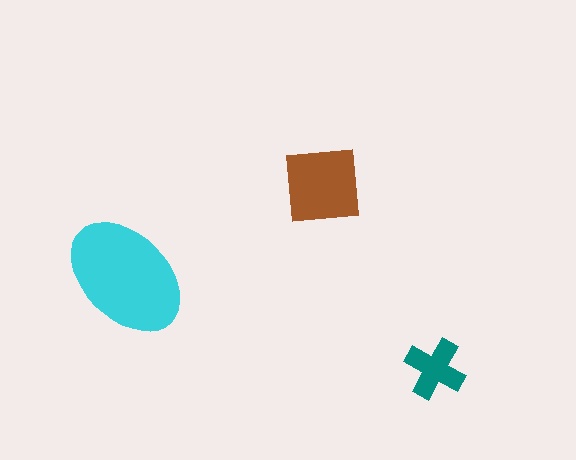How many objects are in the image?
There are 3 objects in the image.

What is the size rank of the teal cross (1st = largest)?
3rd.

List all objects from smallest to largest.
The teal cross, the brown square, the cyan ellipse.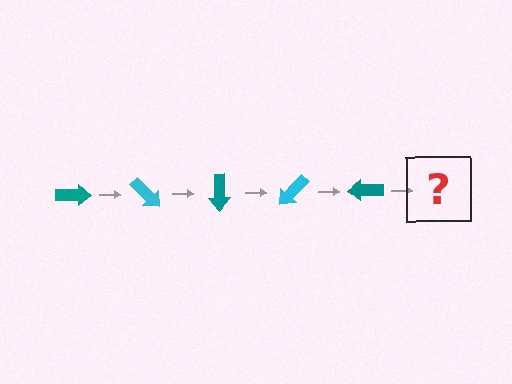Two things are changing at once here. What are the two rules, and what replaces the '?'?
The two rules are that it rotates 45 degrees each step and the color cycles through teal and cyan. The '?' should be a cyan arrow, rotated 225 degrees from the start.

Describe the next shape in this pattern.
It should be a cyan arrow, rotated 225 degrees from the start.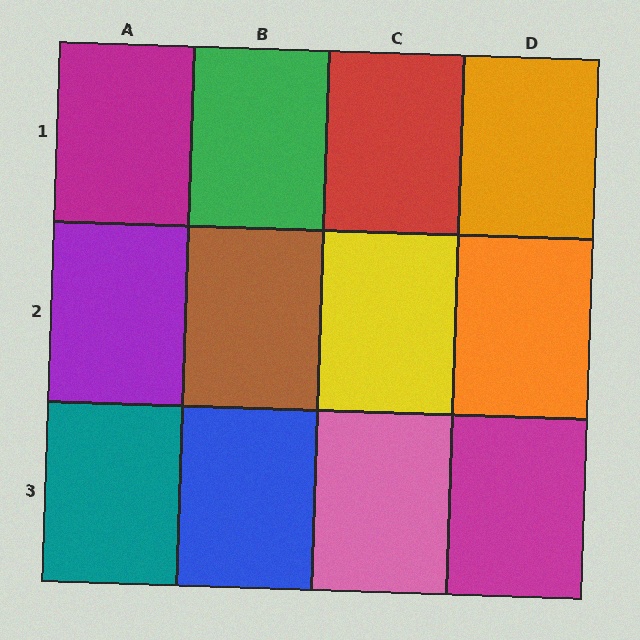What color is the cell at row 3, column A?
Teal.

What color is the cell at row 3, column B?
Blue.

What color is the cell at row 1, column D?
Orange.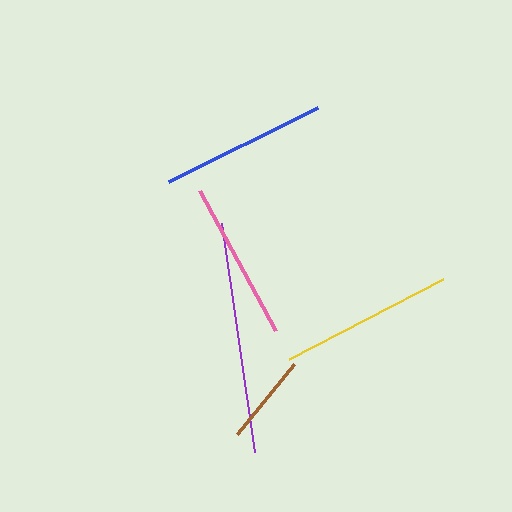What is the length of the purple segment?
The purple segment is approximately 231 pixels long.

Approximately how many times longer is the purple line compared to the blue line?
The purple line is approximately 1.4 times the length of the blue line.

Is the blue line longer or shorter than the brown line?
The blue line is longer than the brown line.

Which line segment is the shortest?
The brown line is the shortest at approximately 90 pixels.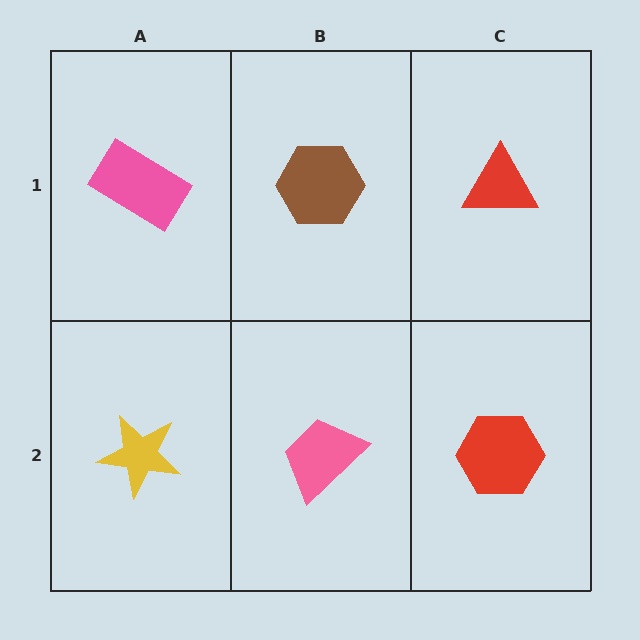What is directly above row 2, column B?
A brown hexagon.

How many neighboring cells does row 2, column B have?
3.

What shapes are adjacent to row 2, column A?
A pink rectangle (row 1, column A), a pink trapezoid (row 2, column B).